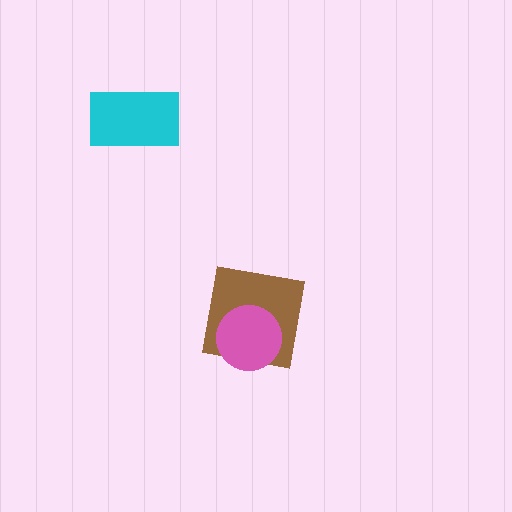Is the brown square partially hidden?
Yes, it is partially covered by another shape.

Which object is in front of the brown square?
The pink circle is in front of the brown square.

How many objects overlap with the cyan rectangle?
0 objects overlap with the cyan rectangle.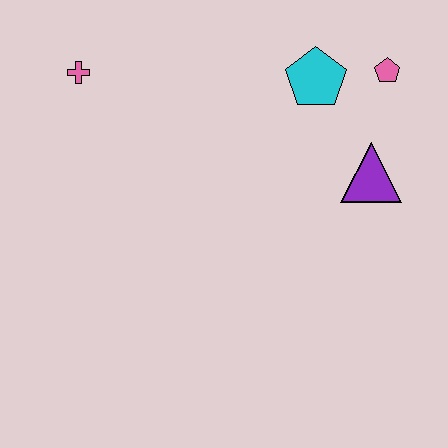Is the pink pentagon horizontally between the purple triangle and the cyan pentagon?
No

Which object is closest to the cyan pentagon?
The pink pentagon is closest to the cyan pentagon.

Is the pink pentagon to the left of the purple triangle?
No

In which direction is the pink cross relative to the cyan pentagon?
The pink cross is to the left of the cyan pentagon.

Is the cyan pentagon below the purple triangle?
No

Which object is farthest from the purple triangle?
The pink cross is farthest from the purple triangle.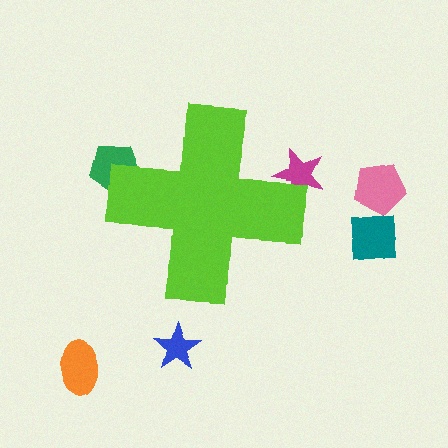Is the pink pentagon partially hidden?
No, the pink pentagon is fully visible.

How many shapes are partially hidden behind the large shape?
2 shapes are partially hidden.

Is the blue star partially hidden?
No, the blue star is fully visible.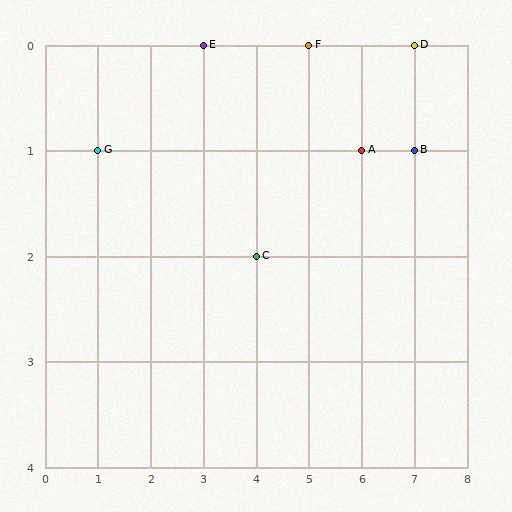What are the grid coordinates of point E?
Point E is at grid coordinates (3, 0).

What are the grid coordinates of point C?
Point C is at grid coordinates (4, 2).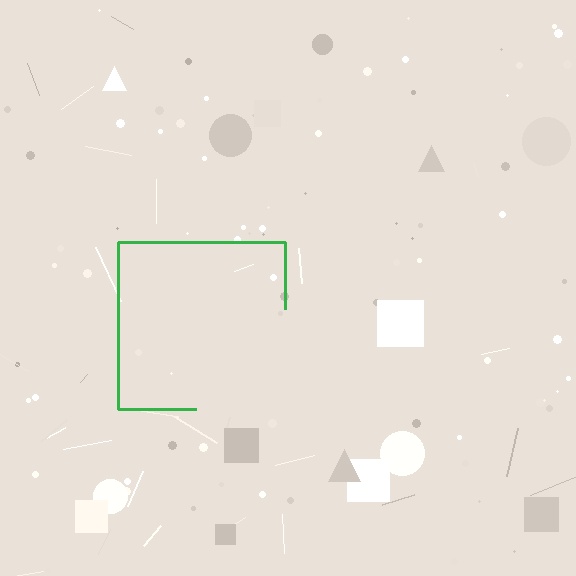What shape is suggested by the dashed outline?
The dashed outline suggests a square.